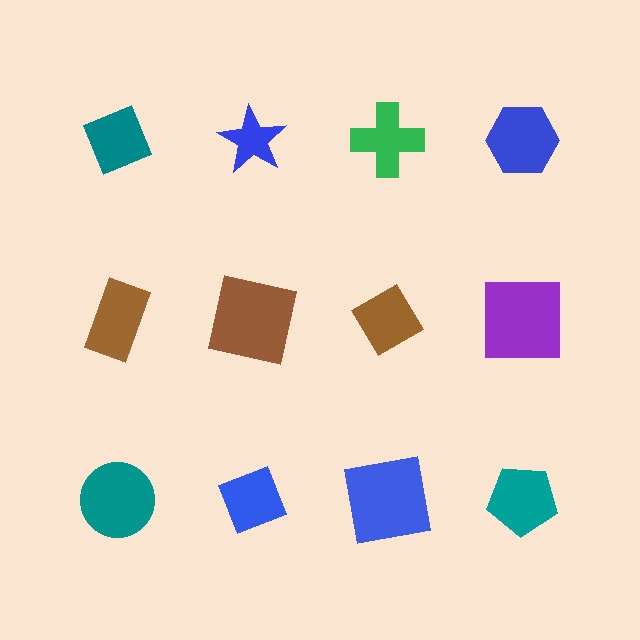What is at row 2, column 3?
A brown diamond.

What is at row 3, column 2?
A blue diamond.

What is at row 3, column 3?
A blue square.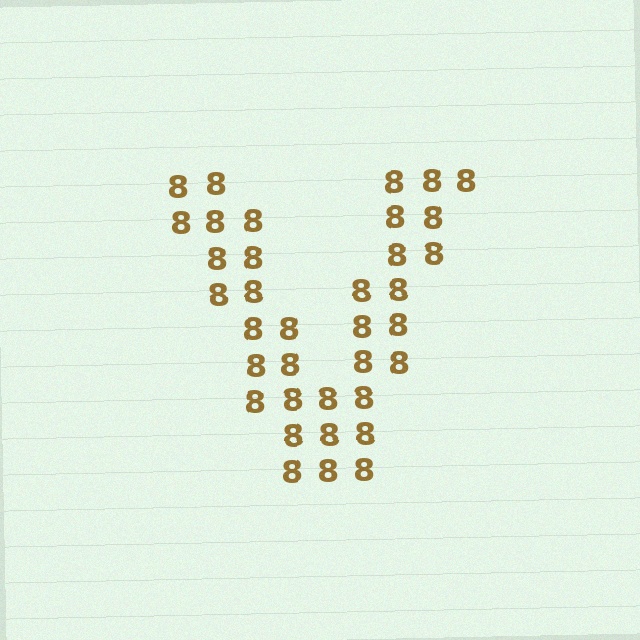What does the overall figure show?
The overall figure shows the letter V.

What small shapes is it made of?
It is made of small digit 8's.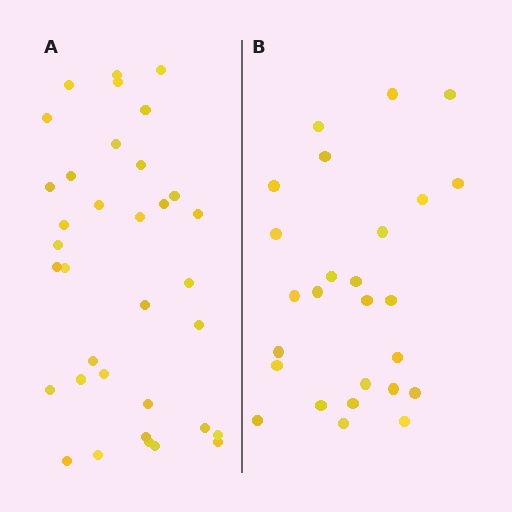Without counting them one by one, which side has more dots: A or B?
Region A (the left region) has more dots.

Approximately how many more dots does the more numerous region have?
Region A has roughly 8 or so more dots than region B.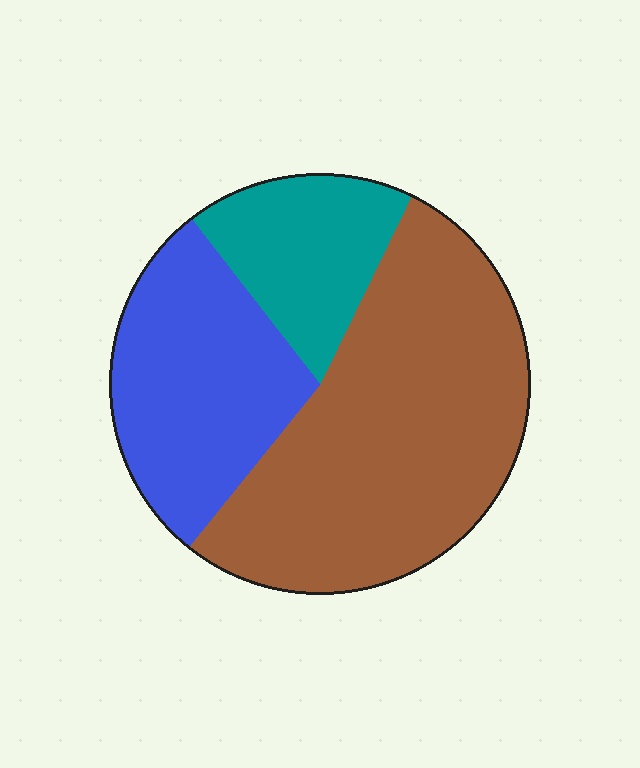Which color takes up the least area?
Teal, at roughly 20%.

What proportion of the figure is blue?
Blue covers 29% of the figure.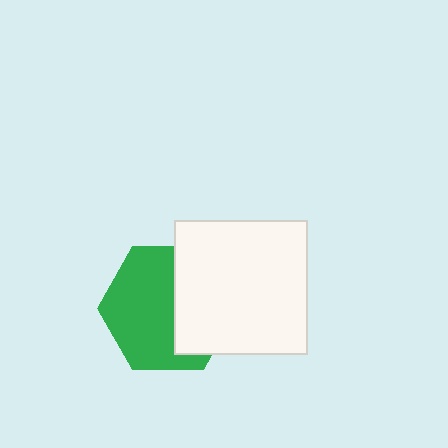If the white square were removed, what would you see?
You would see the complete green hexagon.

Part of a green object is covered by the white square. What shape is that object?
It is a hexagon.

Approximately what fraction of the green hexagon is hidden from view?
Roughly 41% of the green hexagon is hidden behind the white square.